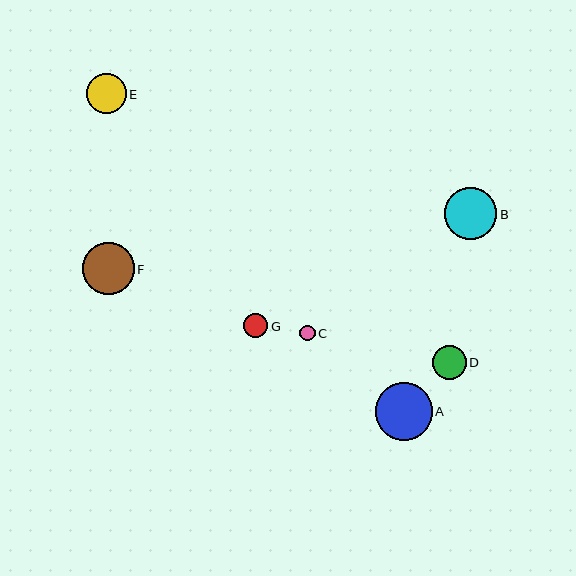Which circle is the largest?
Circle A is the largest with a size of approximately 57 pixels.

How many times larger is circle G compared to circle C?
Circle G is approximately 1.6 times the size of circle C.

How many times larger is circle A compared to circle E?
Circle A is approximately 1.4 times the size of circle E.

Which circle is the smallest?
Circle C is the smallest with a size of approximately 15 pixels.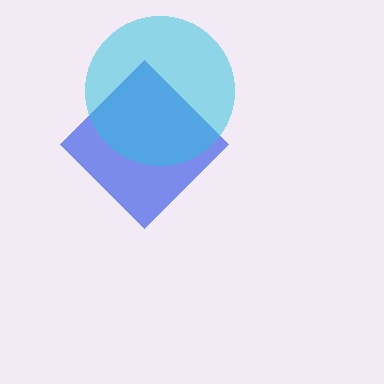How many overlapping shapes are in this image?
There are 2 overlapping shapes in the image.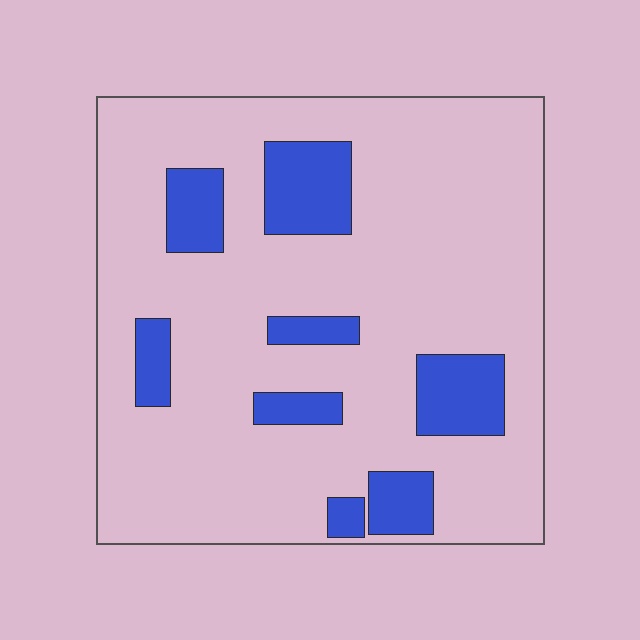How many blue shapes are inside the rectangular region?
8.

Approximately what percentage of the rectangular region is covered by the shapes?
Approximately 15%.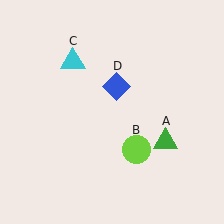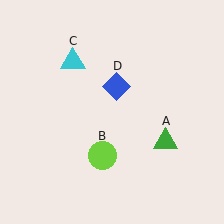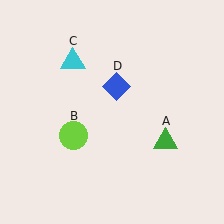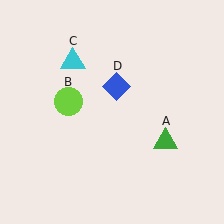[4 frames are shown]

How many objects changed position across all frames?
1 object changed position: lime circle (object B).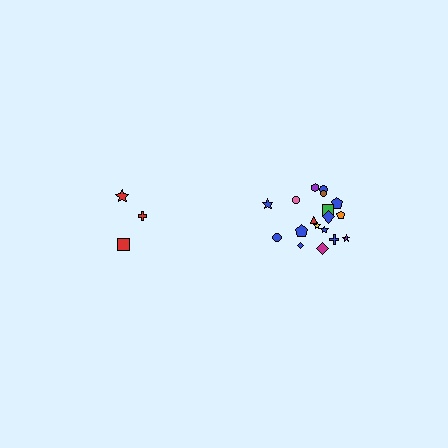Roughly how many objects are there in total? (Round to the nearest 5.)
Roughly 20 objects in total.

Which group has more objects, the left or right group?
The right group.